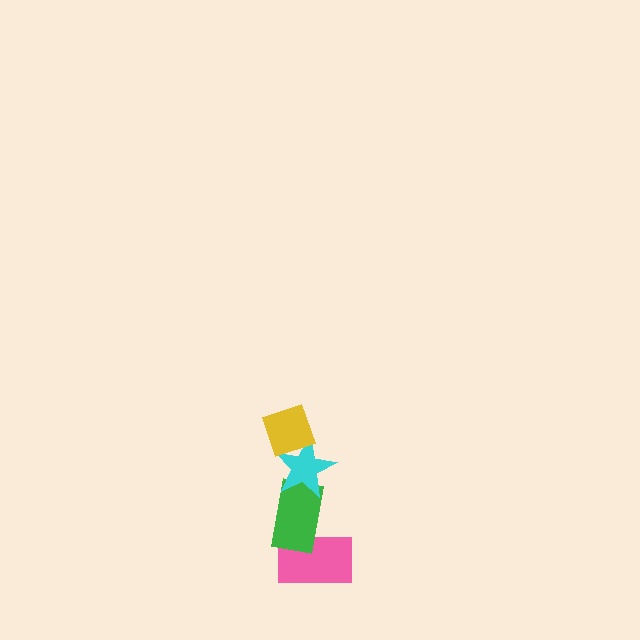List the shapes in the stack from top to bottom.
From top to bottom: the yellow diamond, the cyan star, the green rectangle, the pink rectangle.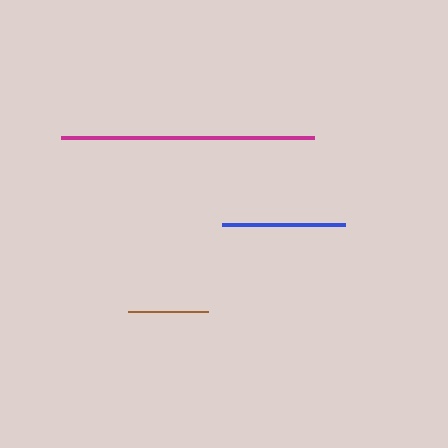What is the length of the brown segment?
The brown segment is approximately 80 pixels long.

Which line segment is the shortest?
The brown line is the shortest at approximately 80 pixels.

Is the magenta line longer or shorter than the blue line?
The magenta line is longer than the blue line.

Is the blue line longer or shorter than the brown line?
The blue line is longer than the brown line.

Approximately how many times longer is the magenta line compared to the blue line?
The magenta line is approximately 2.1 times the length of the blue line.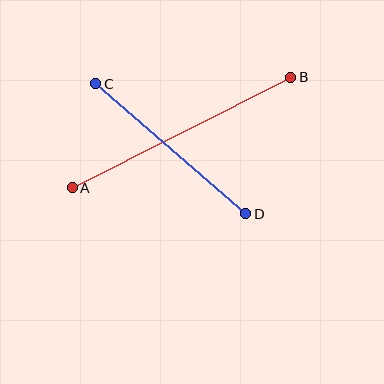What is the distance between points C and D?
The distance is approximately 199 pixels.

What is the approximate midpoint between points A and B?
The midpoint is at approximately (182, 132) pixels.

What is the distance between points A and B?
The distance is approximately 245 pixels.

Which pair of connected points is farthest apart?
Points A and B are farthest apart.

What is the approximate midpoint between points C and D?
The midpoint is at approximately (171, 149) pixels.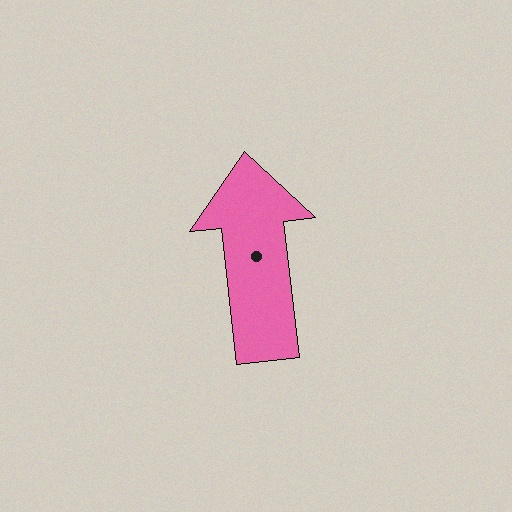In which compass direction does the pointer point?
North.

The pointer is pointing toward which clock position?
Roughly 12 o'clock.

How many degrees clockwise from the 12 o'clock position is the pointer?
Approximately 354 degrees.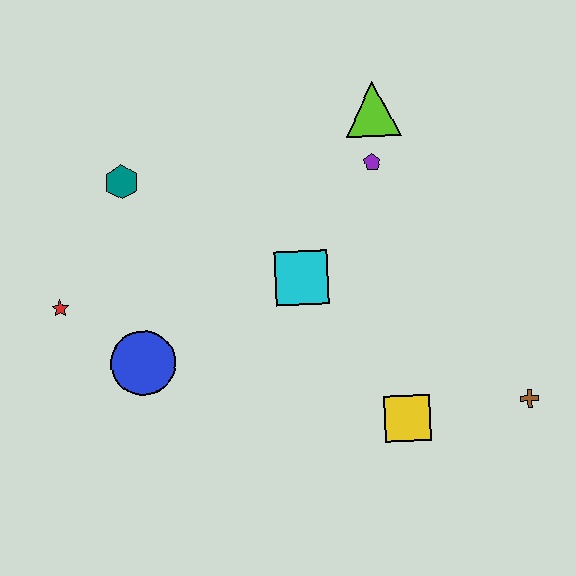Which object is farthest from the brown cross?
The red star is farthest from the brown cross.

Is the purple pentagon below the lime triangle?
Yes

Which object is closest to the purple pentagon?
The lime triangle is closest to the purple pentagon.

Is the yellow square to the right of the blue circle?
Yes